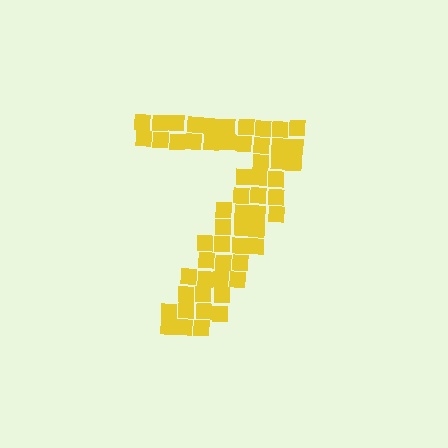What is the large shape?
The large shape is the digit 7.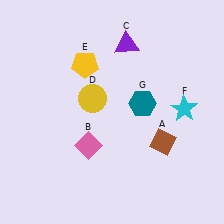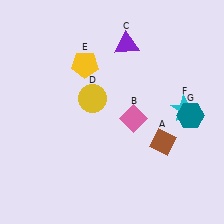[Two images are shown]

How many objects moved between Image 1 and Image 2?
2 objects moved between the two images.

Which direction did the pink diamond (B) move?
The pink diamond (B) moved right.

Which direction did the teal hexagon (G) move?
The teal hexagon (G) moved right.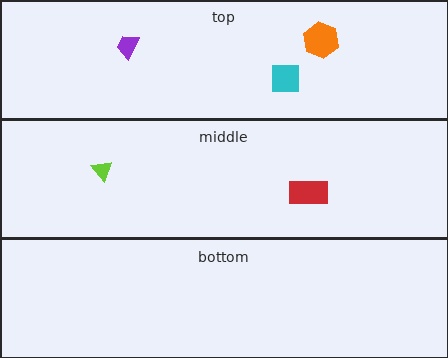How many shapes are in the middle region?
2.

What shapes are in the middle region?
The lime triangle, the red rectangle.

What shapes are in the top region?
The purple trapezoid, the orange hexagon, the cyan square.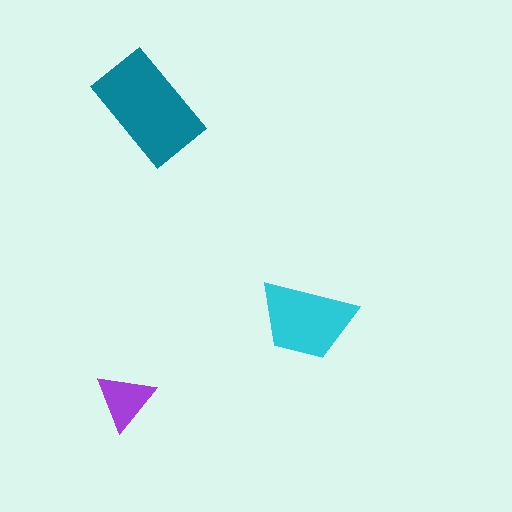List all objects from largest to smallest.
The teal rectangle, the cyan trapezoid, the purple triangle.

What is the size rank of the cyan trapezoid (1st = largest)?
2nd.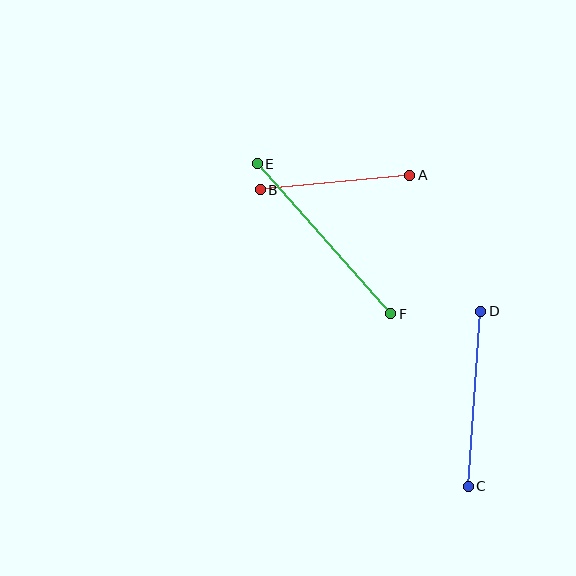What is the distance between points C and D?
The distance is approximately 175 pixels.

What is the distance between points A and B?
The distance is approximately 150 pixels.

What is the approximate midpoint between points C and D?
The midpoint is at approximately (475, 399) pixels.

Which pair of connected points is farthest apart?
Points E and F are farthest apart.